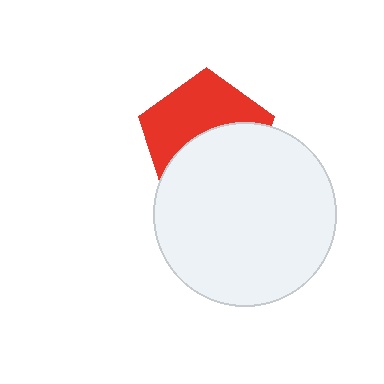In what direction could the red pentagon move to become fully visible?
The red pentagon could move up. That would shift it out from behind the white circle entirely.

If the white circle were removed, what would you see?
You would see the complete red pentagon.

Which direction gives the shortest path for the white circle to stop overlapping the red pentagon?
Moving down gives the shortest separation.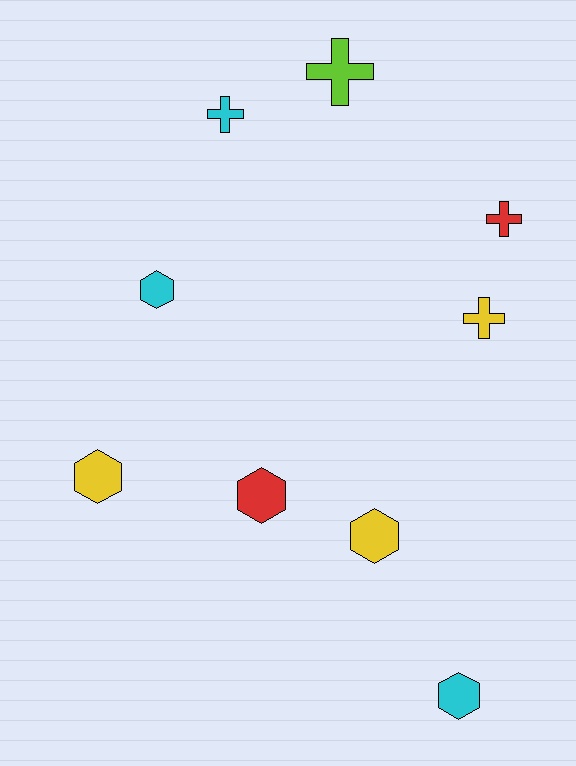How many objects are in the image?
There are 9 objects.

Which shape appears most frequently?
Hexagon, with 5 objects.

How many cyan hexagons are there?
There are 2 cyan hexagons.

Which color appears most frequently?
Yellow, with 3 objects.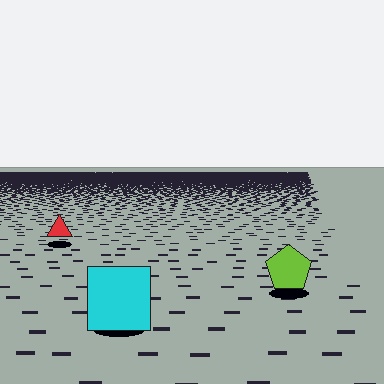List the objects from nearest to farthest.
From nearest to farthest: the cyan square, the lime pentagon, the red triangle.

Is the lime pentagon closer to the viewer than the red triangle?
Yes. The lime pentagon is closer — you can tell from the texture gradient: the ground texture is coarser near it.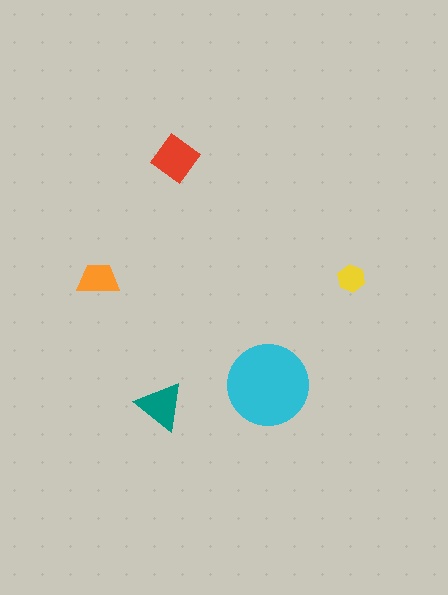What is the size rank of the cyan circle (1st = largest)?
1st.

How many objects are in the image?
There are 5 objects in the image.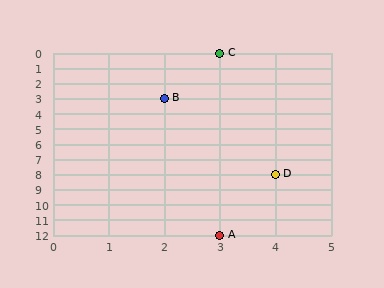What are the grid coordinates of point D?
Point D is at grid coordinates (4, 8).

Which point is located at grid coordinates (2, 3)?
Point B is at (2, 3).